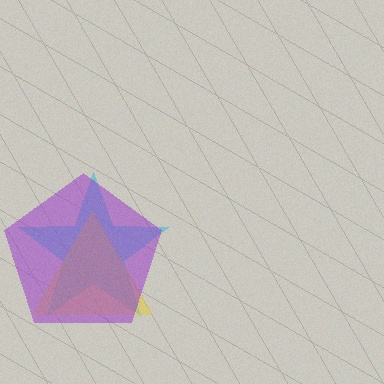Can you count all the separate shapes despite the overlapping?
Yes, there are 3 separate shapes.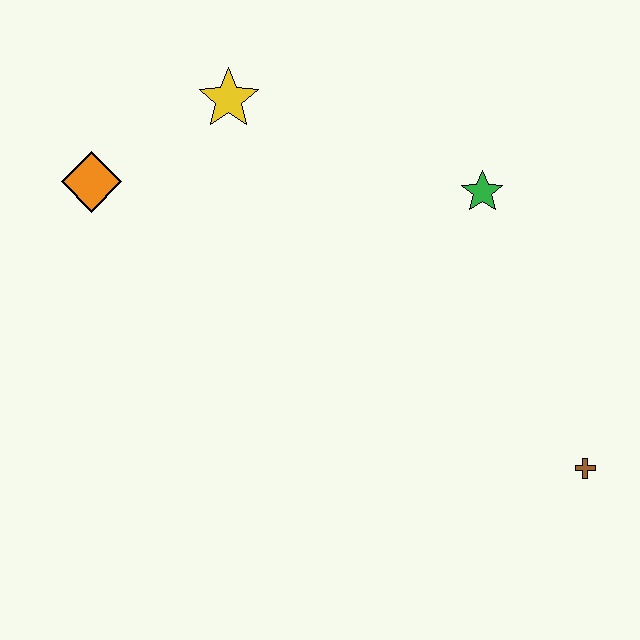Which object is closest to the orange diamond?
The yellow star is closest to the orange diamond.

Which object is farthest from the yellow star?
The brown cross is farthest from the yellow star.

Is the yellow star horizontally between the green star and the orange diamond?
Yes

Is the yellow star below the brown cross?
No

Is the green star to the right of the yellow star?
Yes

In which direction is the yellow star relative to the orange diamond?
The yellow star is to the right of the orange diamond.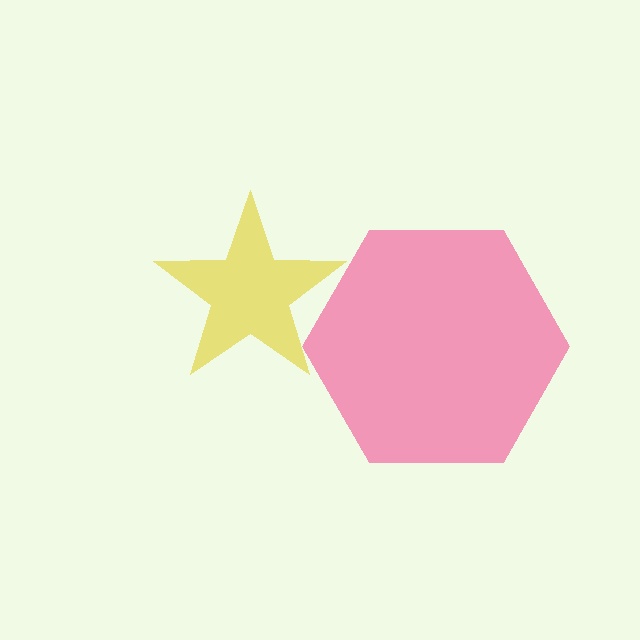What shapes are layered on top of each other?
The layered shapes are: a pink hexagon, a yellow star.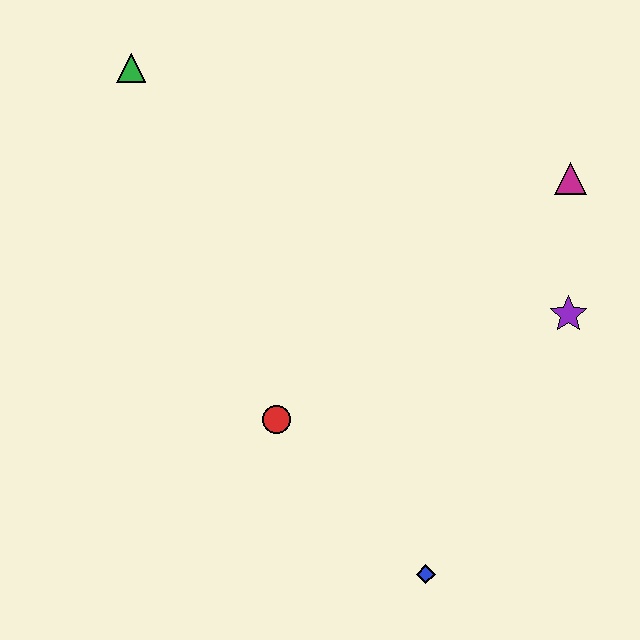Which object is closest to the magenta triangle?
The purple star is closest to the magenta triangle.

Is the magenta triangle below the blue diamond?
No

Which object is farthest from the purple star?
The green triangle is farthest from the purple star.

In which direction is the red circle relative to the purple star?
The red circle is to the left of the purple star.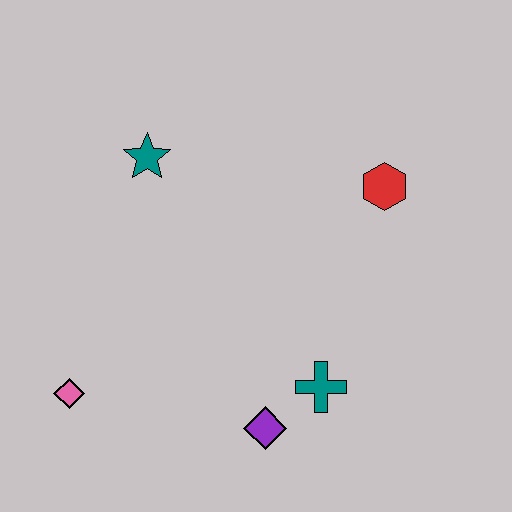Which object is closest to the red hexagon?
The teal cross is closest to the red hexagon.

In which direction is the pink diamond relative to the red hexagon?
The pink diamond is to the left of the red hexagon.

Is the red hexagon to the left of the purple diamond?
No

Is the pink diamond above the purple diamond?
Yes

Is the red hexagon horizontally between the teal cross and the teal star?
No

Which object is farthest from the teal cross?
The teal star is farthest from the teal cross.